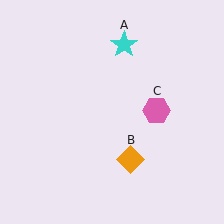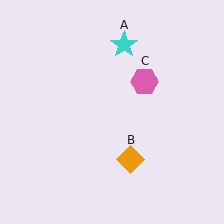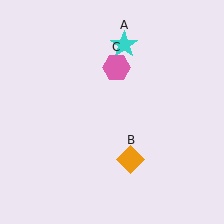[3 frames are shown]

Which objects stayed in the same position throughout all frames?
Cyan star (object A) and orange diamond (object B) remained stationary.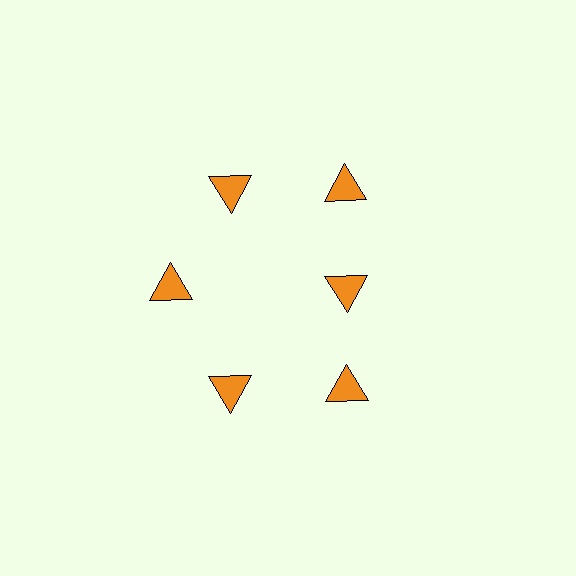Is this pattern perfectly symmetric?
No. The 6 orange triangles are arranged in a ring, but one element near the 3 o'clock position is pulled inward toward the center, breaking the 6-fold rotational symmetry.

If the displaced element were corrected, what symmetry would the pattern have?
It would have 6-fold rotational symmetry — the pattern would map onto itself every 60 degrees.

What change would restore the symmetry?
The symmetry would be restored by moving it outward, back onto the ring so that all 6 triangles sit at equal angles and equal distance from the center.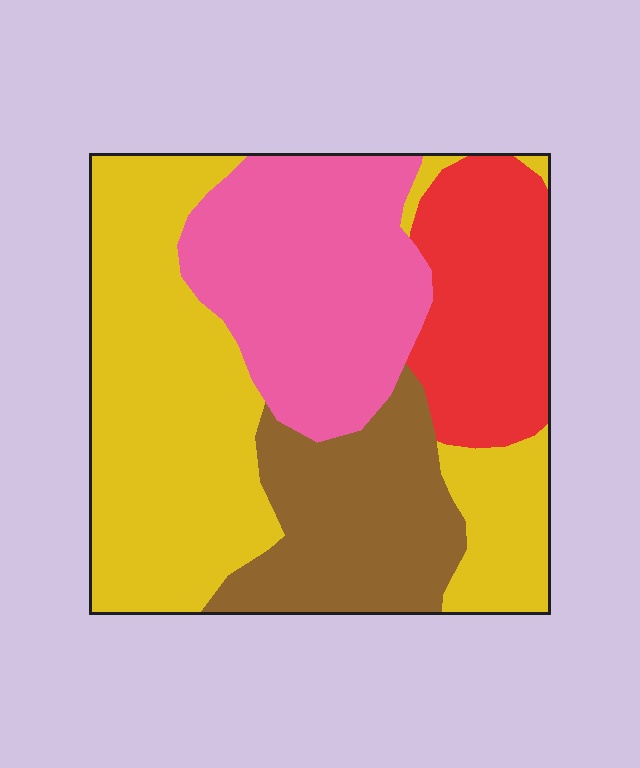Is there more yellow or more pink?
Yellow.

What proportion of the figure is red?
Red covers around 15% of the figure.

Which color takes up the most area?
Yellow, at roughly 40%.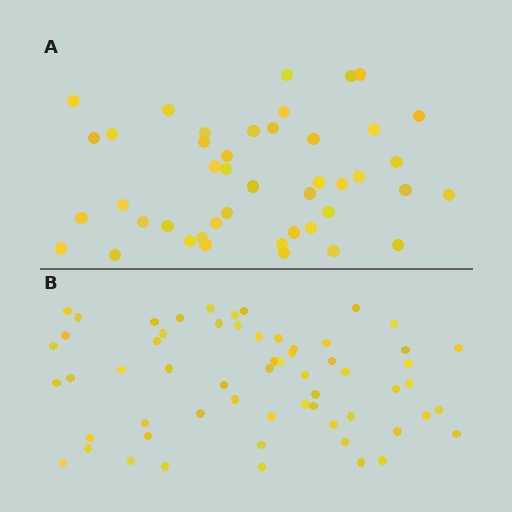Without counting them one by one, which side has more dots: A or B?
Region B (the bottom region) has more dots.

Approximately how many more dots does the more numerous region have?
Region B has approximately 15 more dots than region A.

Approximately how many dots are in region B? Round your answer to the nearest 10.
About 60 dots.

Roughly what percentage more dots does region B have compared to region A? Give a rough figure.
About 35% more.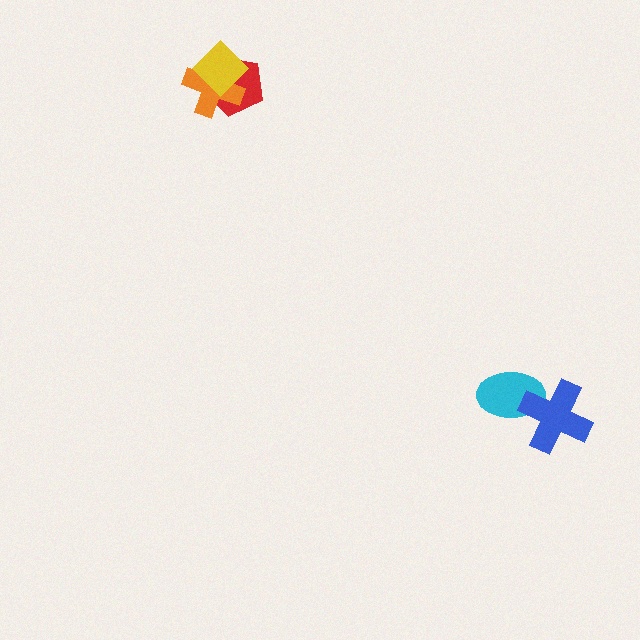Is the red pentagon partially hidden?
Yes, it is partially covered by another shape.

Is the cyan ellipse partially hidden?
Yes, it is partially covered by another shape.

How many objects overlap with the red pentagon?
2 objects overlap with the red pentagon.